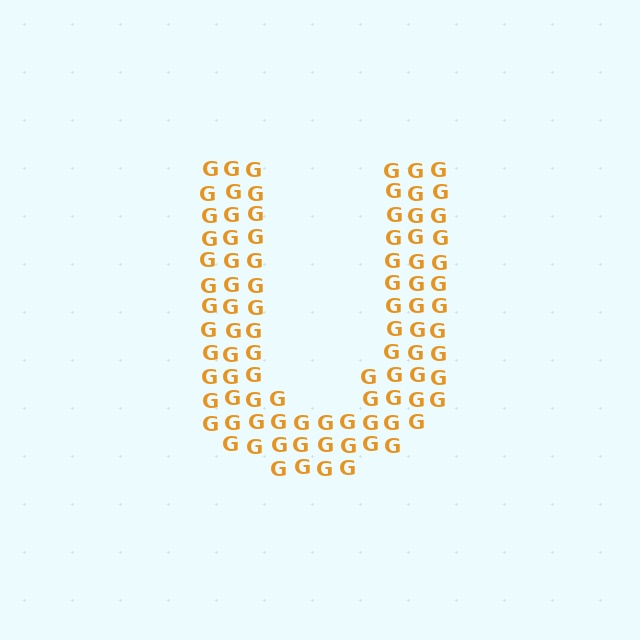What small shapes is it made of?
It is made of small letter G's.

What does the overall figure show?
The overall figure shows the letter U.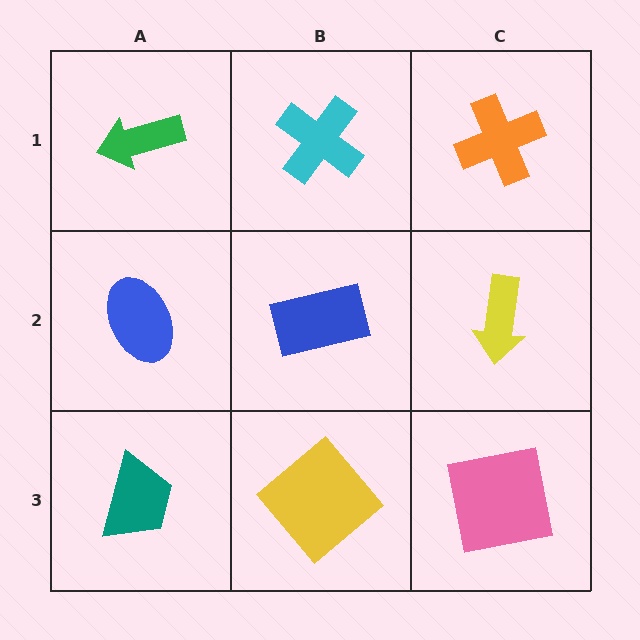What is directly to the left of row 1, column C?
A cyan cross.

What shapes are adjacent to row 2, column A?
A green arrow (row 1, column A), a teal trapezoid (row 3, column A), a blue rectangle (row 2, column B).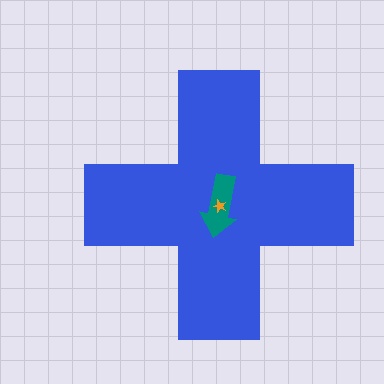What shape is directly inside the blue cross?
The teal arrow.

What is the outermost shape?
The blue cross.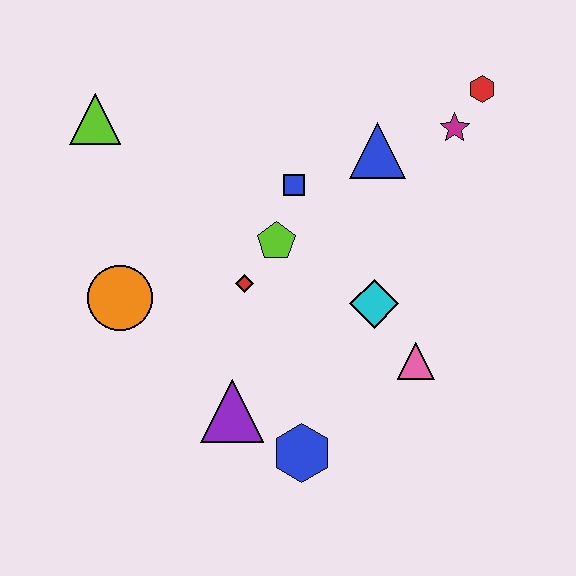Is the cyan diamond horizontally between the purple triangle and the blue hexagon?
No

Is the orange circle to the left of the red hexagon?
Yes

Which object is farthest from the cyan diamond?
The lime triangle is farthest from the cyan diamond.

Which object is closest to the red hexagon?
The magenta star is closest to the red hexagon.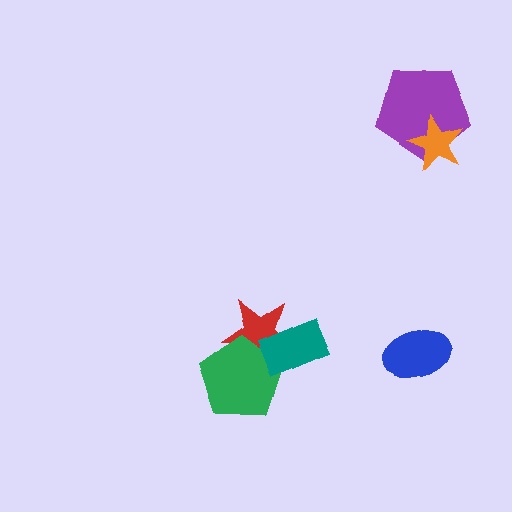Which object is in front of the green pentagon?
The teal rectangle is in front of the green pentagon.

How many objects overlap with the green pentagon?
2 objects overlap with the green pentagon.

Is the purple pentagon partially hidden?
Yes, it is partially covered by another shape.